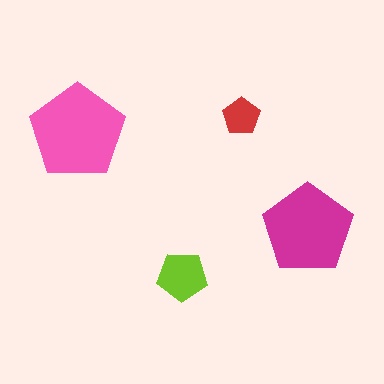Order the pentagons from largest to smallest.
the pink one, the magenta one, the lime one, the red one.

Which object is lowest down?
The lime pentagon is bottommost.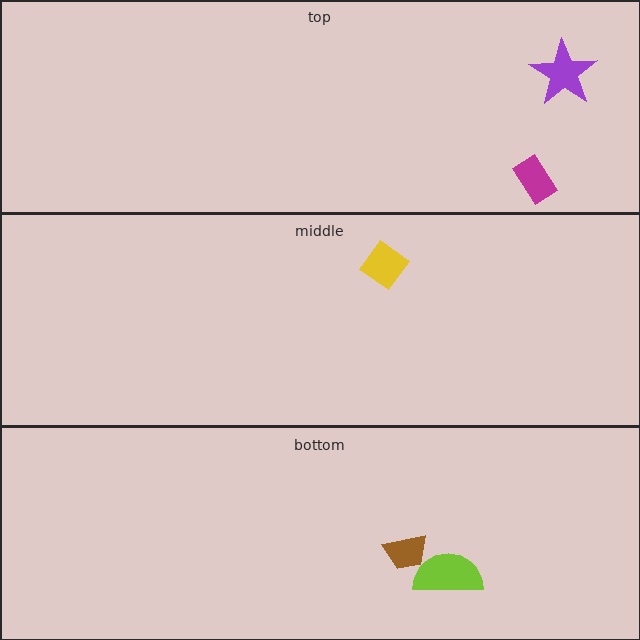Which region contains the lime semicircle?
The bottom region.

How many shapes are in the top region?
2.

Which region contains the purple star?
The top region.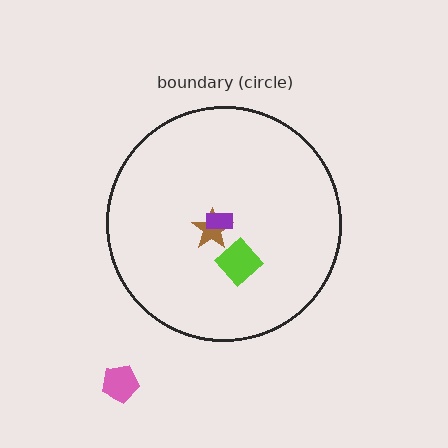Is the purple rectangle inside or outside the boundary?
Inside.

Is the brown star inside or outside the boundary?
Inside.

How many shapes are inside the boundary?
3 inside, 1 outside.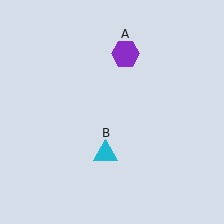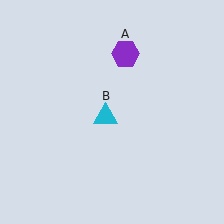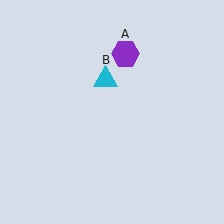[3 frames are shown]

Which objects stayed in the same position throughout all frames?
Purple hexagon (object A) remained stationary.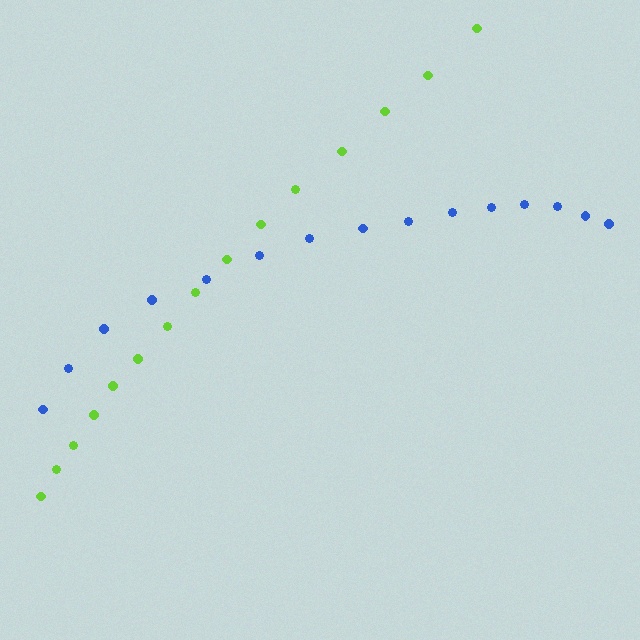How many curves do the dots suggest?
There are 2 distinct paths.